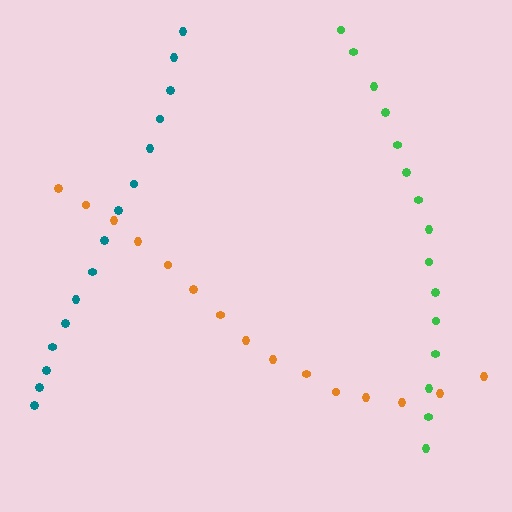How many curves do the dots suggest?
There are 3 distinct paths.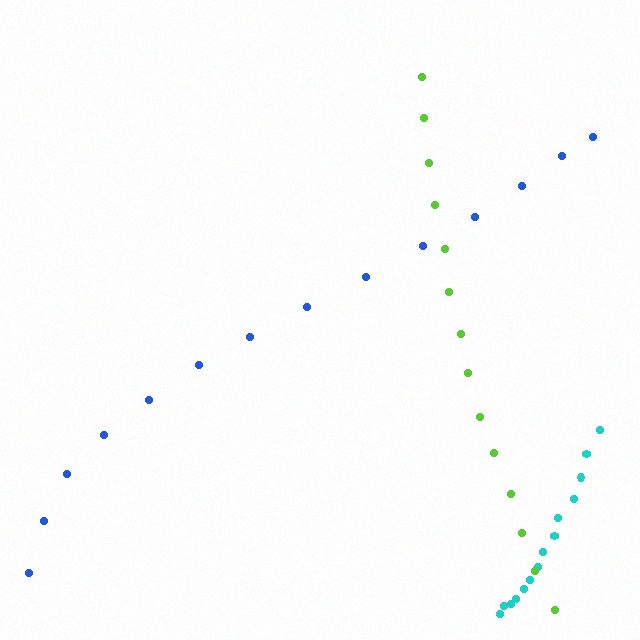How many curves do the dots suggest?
There are 3 distinct paths.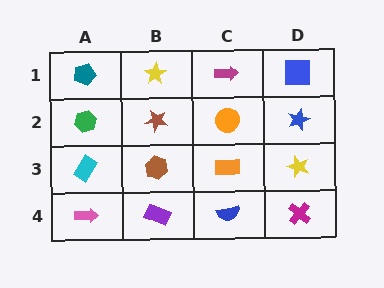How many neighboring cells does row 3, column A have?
3.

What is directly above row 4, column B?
A brown hexagon.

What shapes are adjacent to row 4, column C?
An orange rectangle (row 3, column C), a purple rectangle (row 4, column B), a magenta cross (row 4, column D).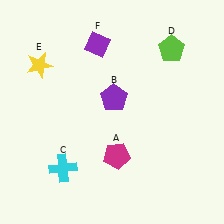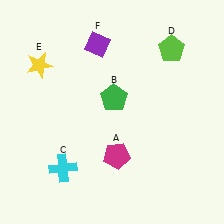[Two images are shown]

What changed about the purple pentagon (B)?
In Image 1, B is purple. In Image 2, it changed to green.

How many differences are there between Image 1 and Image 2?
There is 1 difference between the two images.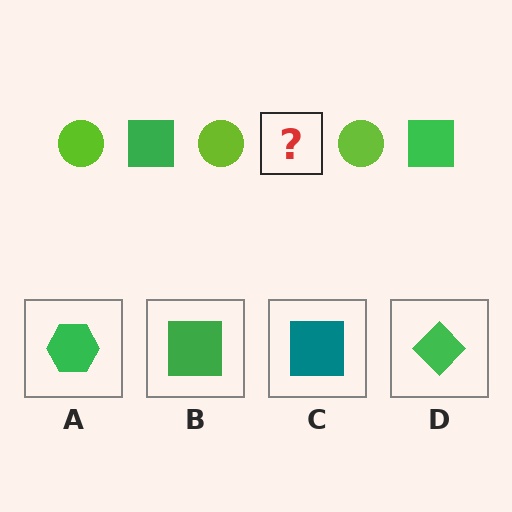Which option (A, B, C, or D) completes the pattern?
B.